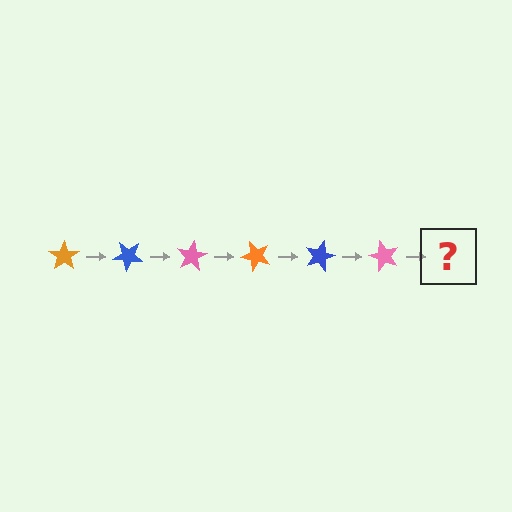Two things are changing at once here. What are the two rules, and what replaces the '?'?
The two rules are that it rotates 40 degrees each step and the color cycles through orange, blue, and pink. The '?' should be an orange star, rotated 240 degrees from the start.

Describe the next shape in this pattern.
It should be an orange star, rotated 240 degrees from the start.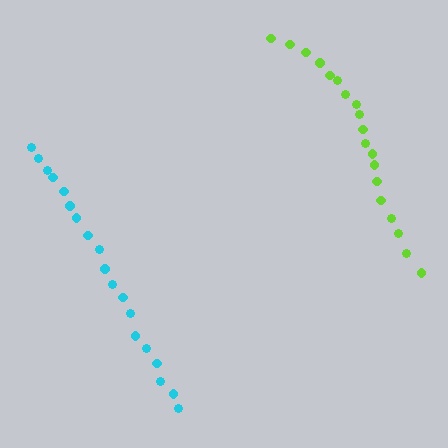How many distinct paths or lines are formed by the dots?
There are 2 distinct paths.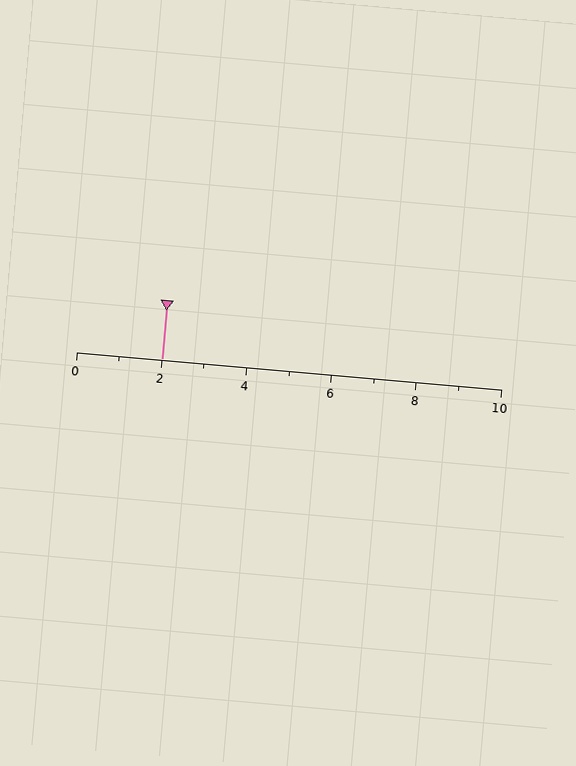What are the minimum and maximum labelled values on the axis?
The axis runs from 0 to 10.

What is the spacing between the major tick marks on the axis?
The major ticks are spaced 2 apart.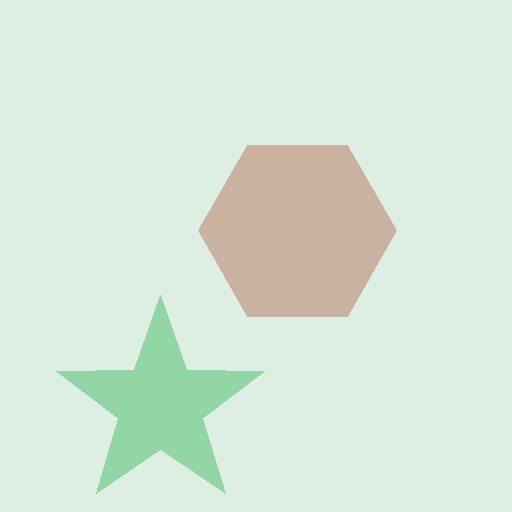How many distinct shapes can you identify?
There are 2 distinct shapes: a green star, a brown hexagon.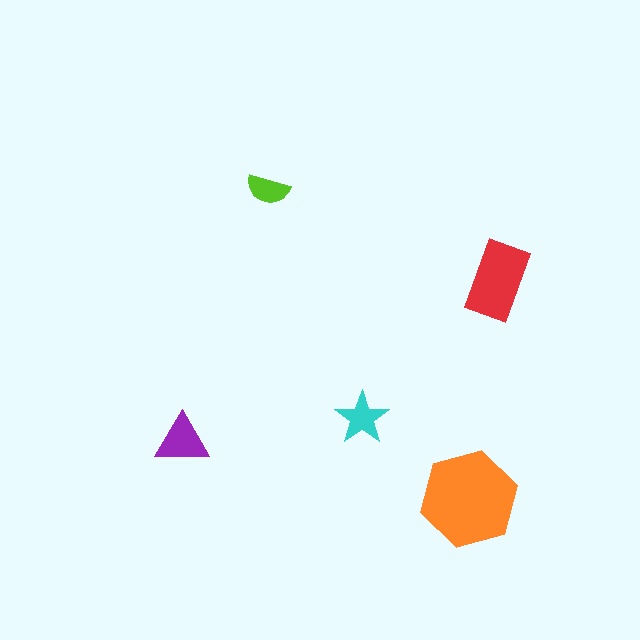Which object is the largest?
The orange hexagon.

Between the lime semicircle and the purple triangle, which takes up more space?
The purple triangle.